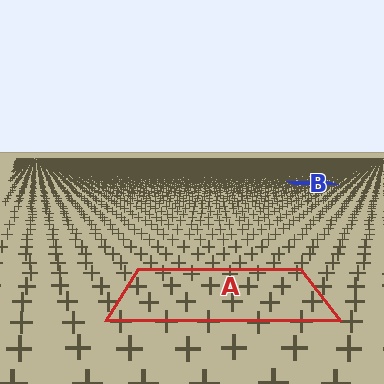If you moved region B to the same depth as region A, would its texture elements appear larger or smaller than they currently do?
They would appear larger. At a closer depth, the same texture elements are projected at a bigger on-screen size.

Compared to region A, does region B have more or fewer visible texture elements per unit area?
Region B has more texture elements per unit area — they are packed more densely because it is farther away.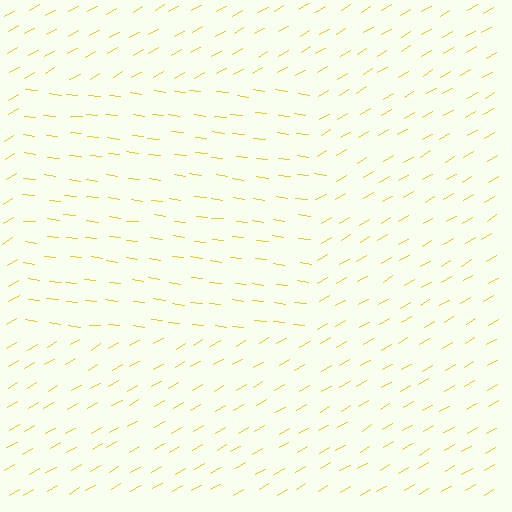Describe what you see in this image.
The image is filled with small yellow line segments. A rectangle region in the image has lines oriented differently from the surrounding lines, creating a visible texture boundary.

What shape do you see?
I see a rectangle.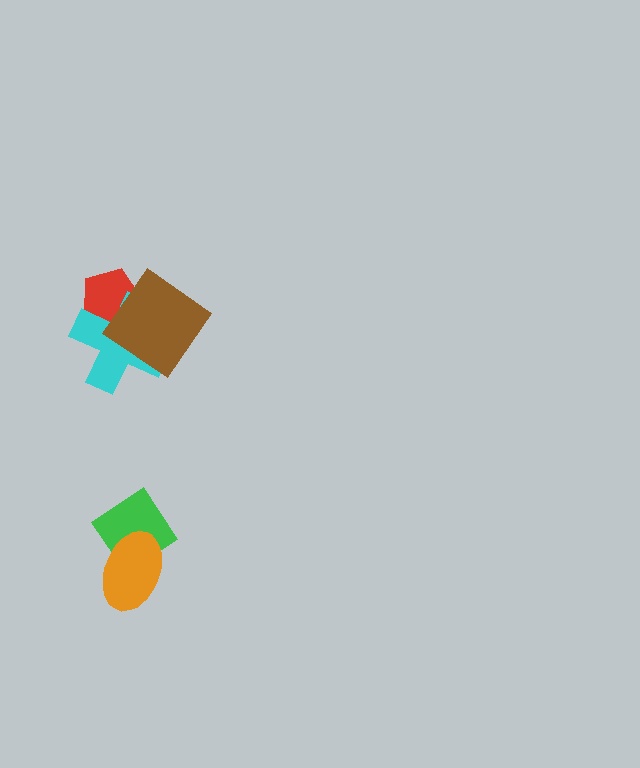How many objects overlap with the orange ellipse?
1 object overlaps with the orange ellipse.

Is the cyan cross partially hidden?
Yes, it is partially covered by another shape.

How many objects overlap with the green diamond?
1 object overlaps with the green diamond.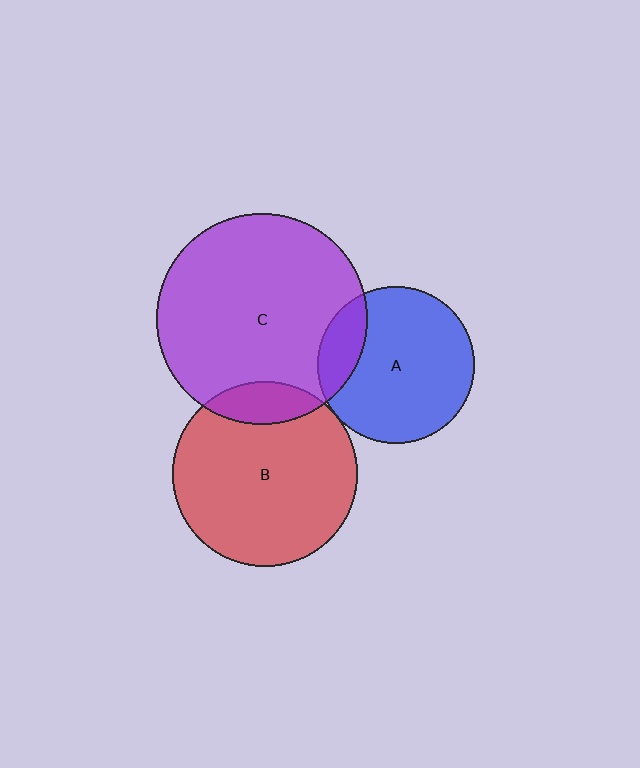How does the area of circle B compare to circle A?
Approximately 1.4 times.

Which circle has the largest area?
Circle C (purple).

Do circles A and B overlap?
Yes.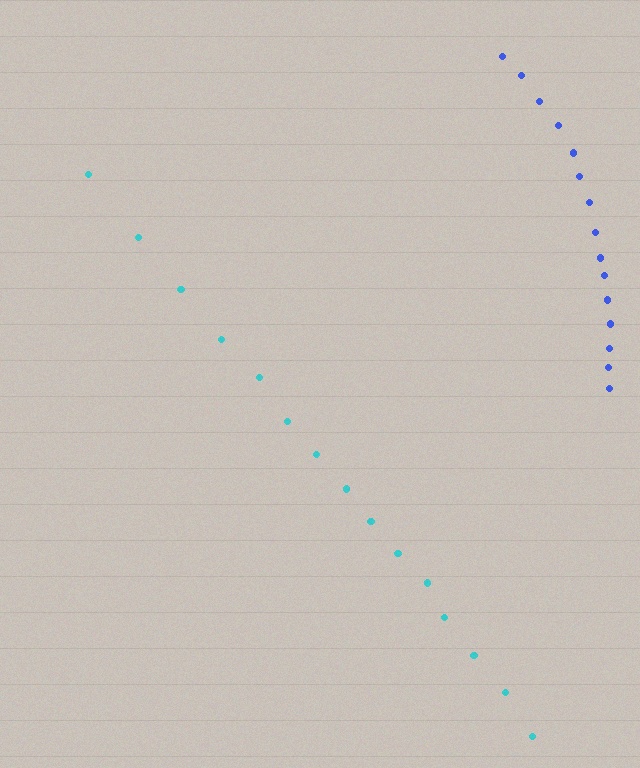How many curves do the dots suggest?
There are 2 distinct paths.